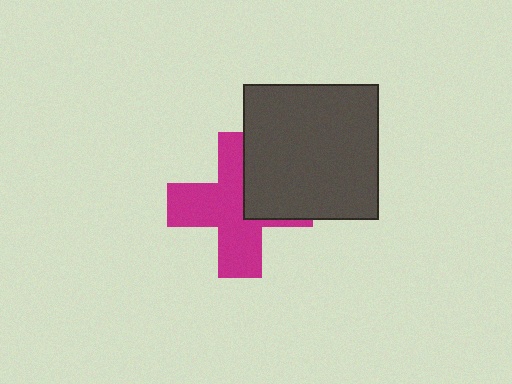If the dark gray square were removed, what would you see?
You would see the complete magenta cross.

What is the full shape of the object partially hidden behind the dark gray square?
The partially hidden object is a magenta cross.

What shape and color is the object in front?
The object in front is a dark gray square.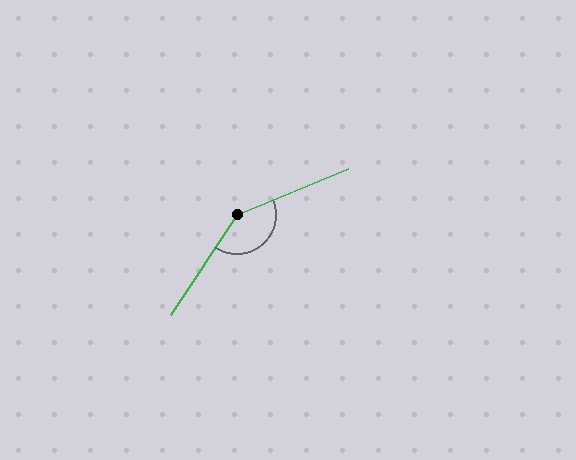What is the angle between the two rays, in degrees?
Approximately 146 degrees.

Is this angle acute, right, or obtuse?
It is obtuse.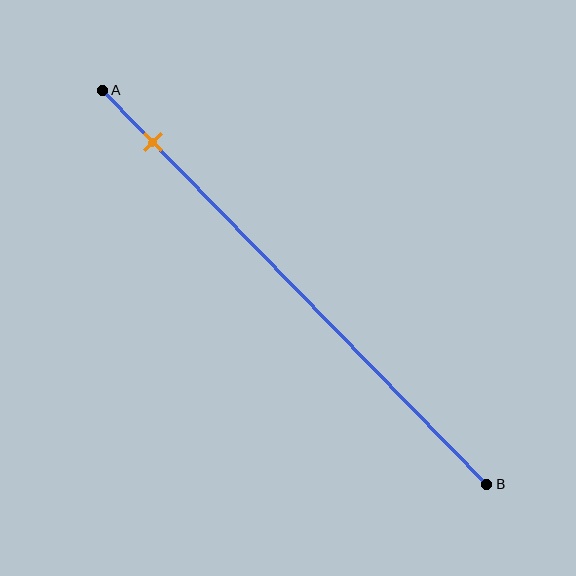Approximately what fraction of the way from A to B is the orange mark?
The orange mark is approximately 15% of the way from A to B.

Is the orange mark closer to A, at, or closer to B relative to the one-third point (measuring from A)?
The orange mark is closer to point A than the one-third point of segment AB.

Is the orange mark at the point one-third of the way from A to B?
No, the mark is at about 15% from A, not at the 33% one-third point.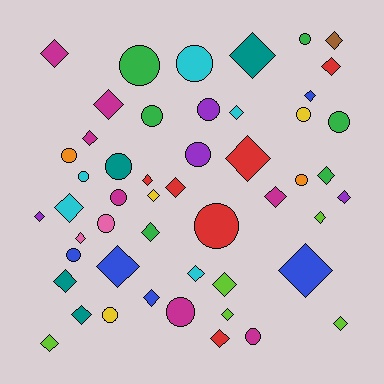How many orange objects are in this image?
There are 2 orange objects.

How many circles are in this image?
There are 19 circles.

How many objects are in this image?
There are 50 objects.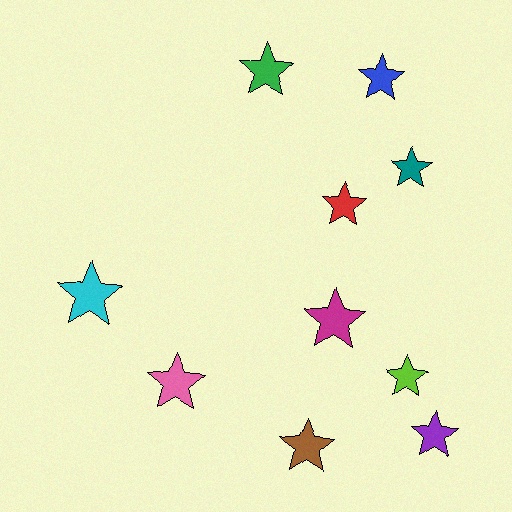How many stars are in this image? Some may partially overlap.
There are 10 stars.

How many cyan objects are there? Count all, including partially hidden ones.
There is 1 cyan object.